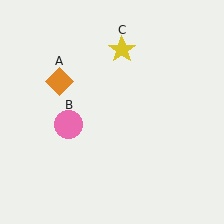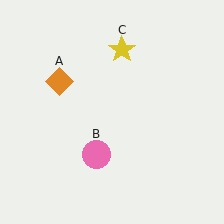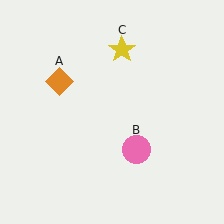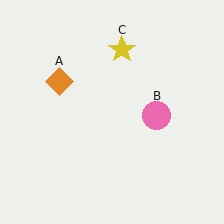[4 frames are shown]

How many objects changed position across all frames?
1 object changed position: pink circle (object B).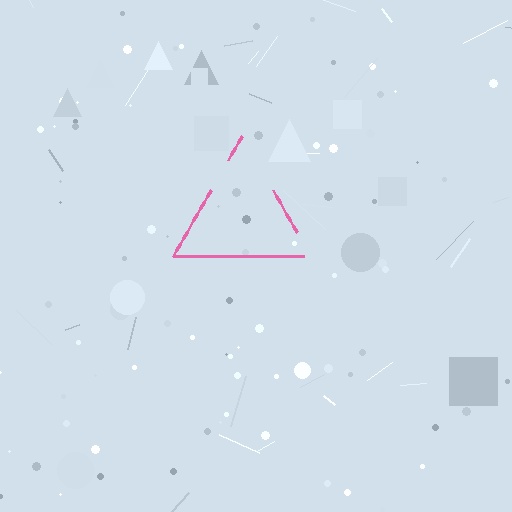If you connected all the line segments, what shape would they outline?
They would outline a triangle.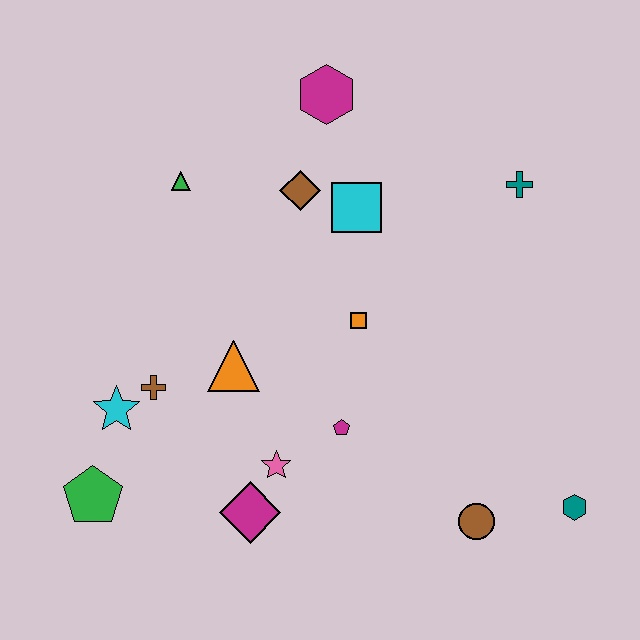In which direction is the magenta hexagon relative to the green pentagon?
The magenta hexagon is above the green pentagon.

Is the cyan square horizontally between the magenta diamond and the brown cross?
No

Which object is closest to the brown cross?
The cyan star is closest to the brown cross.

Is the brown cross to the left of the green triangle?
Yes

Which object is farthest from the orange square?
The green pentagon is farthest from the orange square.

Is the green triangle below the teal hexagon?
No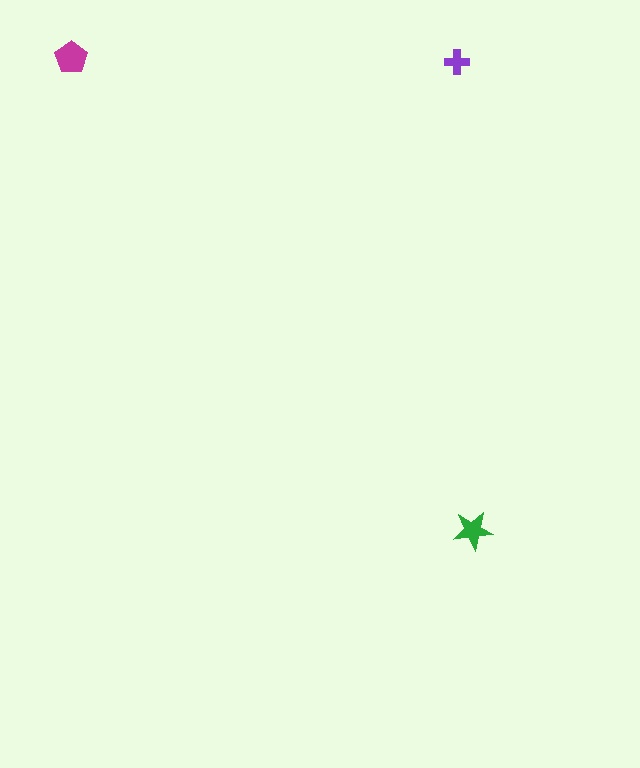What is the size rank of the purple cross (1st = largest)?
3rd.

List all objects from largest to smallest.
The magenta pentagon, the green star, the purple cross.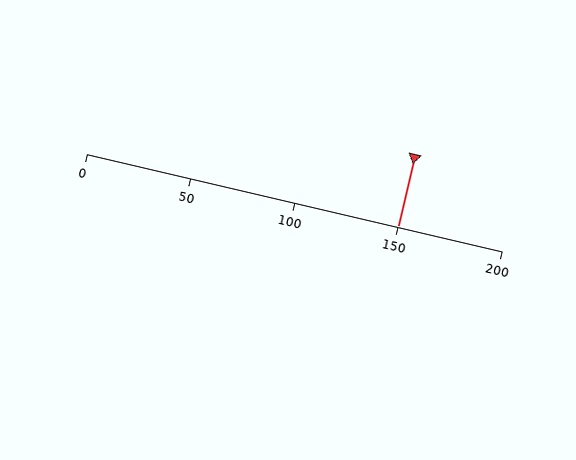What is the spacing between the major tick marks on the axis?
The major ticks are spaced 50 apart.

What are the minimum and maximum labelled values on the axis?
The axis runs from 0 to 200.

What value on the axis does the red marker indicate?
The marker indicates approximately 150.